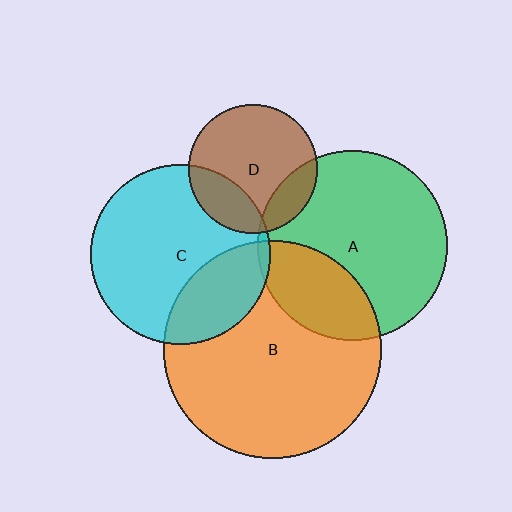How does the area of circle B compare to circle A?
Approximately 1.3 times.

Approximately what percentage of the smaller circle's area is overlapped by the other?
Approximately 25%.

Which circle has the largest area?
Circle B (orange).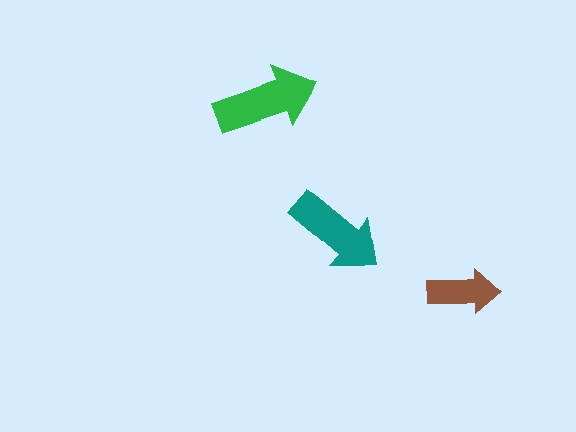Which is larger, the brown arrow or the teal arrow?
The teal one.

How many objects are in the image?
There are 3 objects in the image.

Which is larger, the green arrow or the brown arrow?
The green one.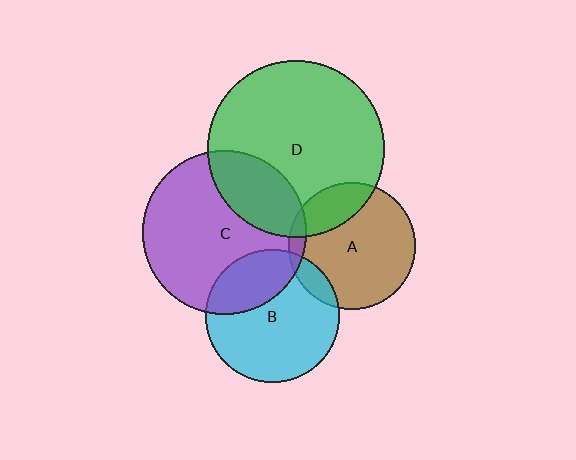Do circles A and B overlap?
Yes.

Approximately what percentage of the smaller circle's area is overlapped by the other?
Approximately 10%.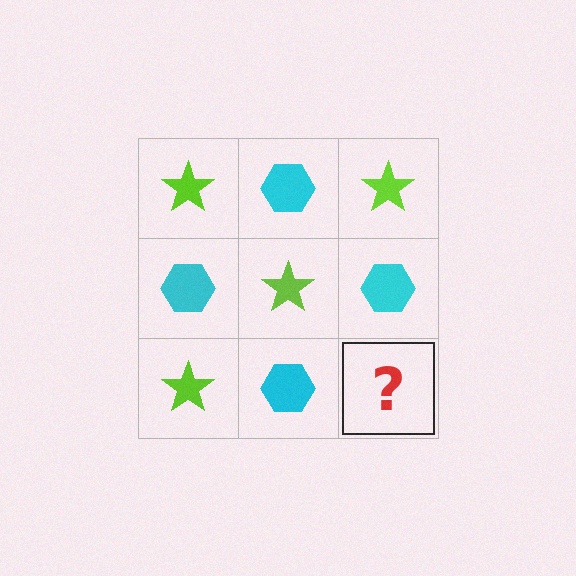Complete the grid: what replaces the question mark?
The question mark should be replaced with a lime star.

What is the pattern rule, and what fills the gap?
The rule is that it alternates lime star and cyan hexagon in a checkerboard pattern. The gap should be filled with a lime star.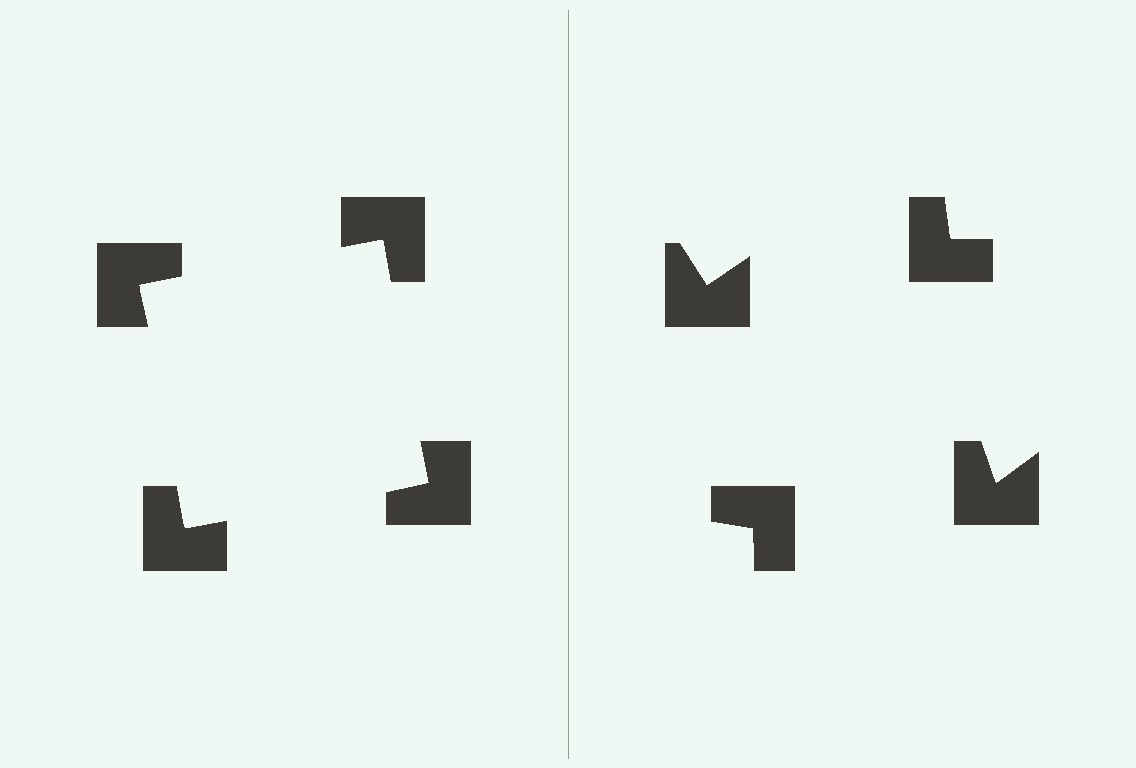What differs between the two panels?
The notched squares are positioned identically on both sides; only the wedge orientations differ. On the left they align to a square; on the right they are misaligned.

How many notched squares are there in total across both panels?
8 — 4 on each side.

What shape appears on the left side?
An illusory square.